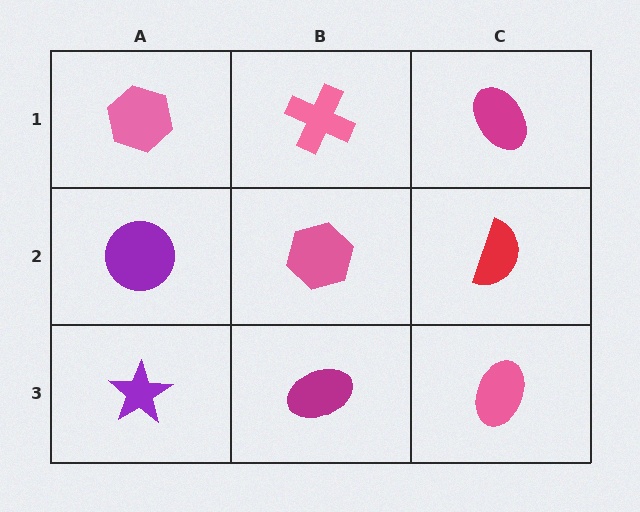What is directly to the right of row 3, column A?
A magenta ellipse.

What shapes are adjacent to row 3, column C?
A red semicircle (row 2, column C), a magenta ellipse (row 3, column B).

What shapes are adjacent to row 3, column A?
A purple circle (row 2, column A), a magenta ellipse (row 3, column B).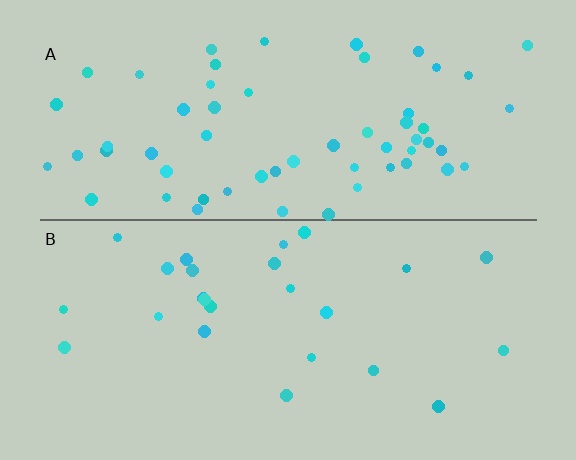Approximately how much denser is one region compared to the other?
Approximately 2.4× — region A over region B.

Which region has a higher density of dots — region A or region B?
A (the top).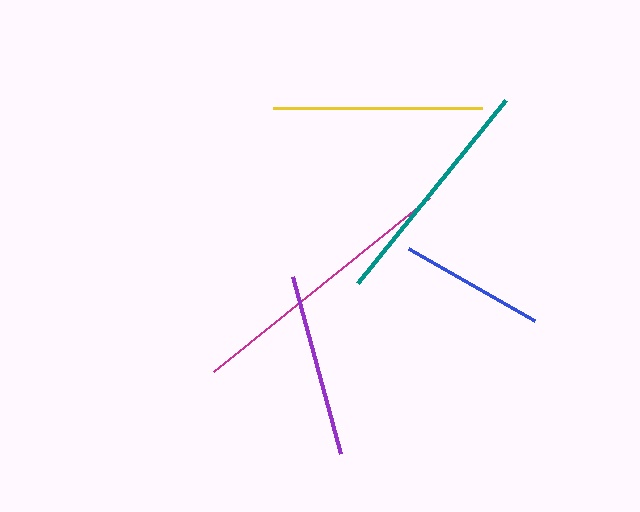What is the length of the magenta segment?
The magenta segment is approximately 278 pixels long.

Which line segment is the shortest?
The blue line is the shortest at approximately 145 pixels.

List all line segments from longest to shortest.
From longest to shortest: magenta, teal, yellow, purple, blue.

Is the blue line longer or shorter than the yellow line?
The yellow line is longer than the blue line.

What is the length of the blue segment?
The blue segment is approximately 145 pixels long.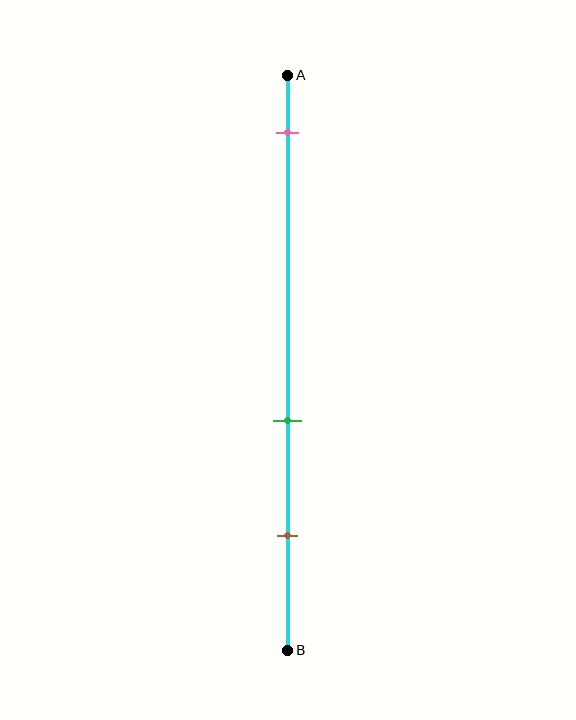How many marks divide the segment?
There are 3 marks dividing the segment.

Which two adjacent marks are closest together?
The green and brown marks are the closest adjacent pair.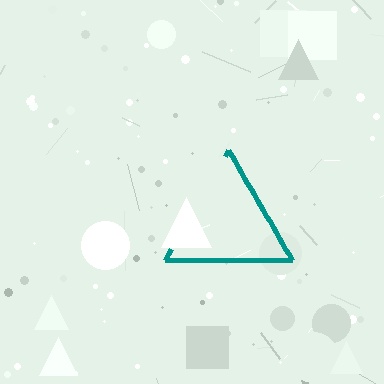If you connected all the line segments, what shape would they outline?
They would outline a triangle.